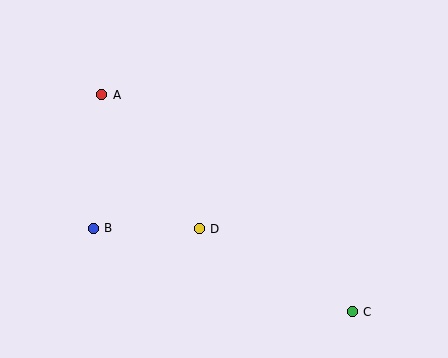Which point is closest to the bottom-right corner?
Point C is closest to the bottom-right corner.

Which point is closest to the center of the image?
Point D at (199, 229) is closest to the center.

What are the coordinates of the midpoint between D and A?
The midpoint between D and A is at (151, 162).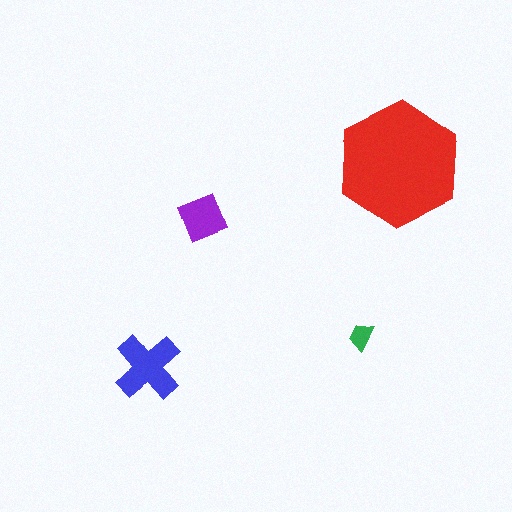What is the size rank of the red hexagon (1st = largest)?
1st.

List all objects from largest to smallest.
The red hexagon, the blue cross, the purple diamond, the green trapezoid.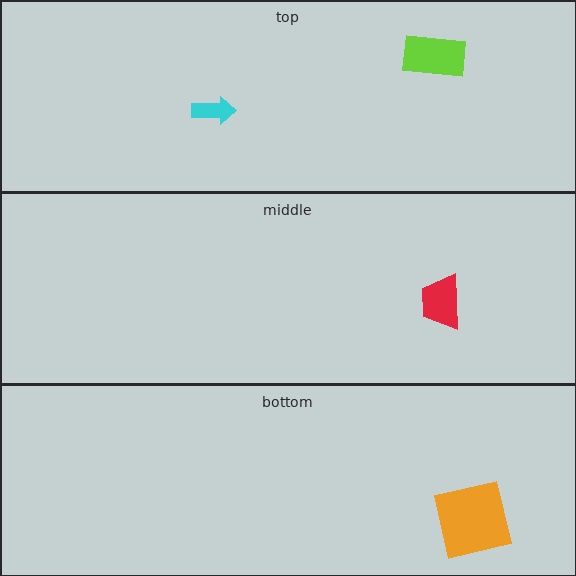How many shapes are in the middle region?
1.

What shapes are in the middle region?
The red trapezoid.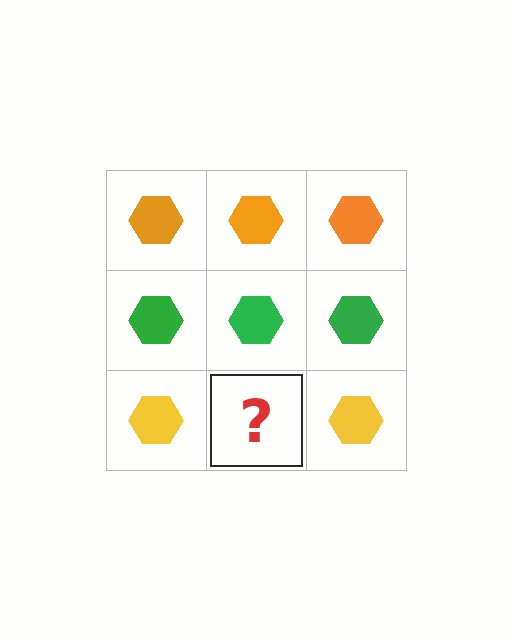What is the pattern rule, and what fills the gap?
The rule is that each row has a consistent color. The gap should be filled with a yellow hexagon.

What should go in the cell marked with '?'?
The missing cell should contain a yellow hexagon.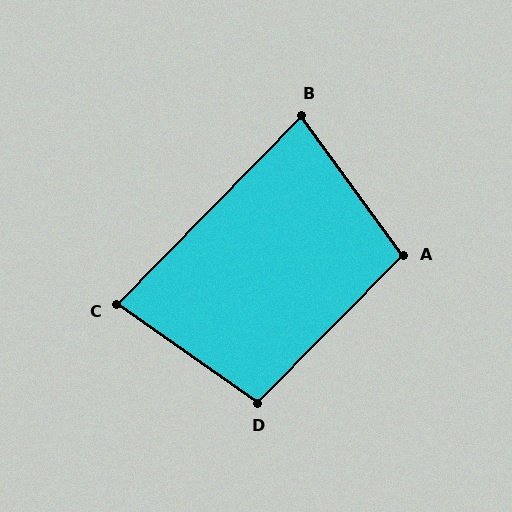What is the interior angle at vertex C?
Approximately 81 degrees (acute).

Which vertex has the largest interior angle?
D, at approximately 99 degrees.